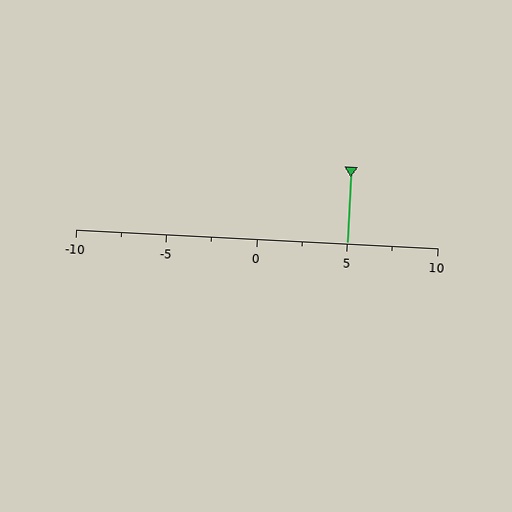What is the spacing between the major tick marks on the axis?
The major ticks are spaced 5 apart.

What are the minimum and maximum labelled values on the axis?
The axis runs from -10 to 10.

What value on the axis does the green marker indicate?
The marker indicates approximately 5.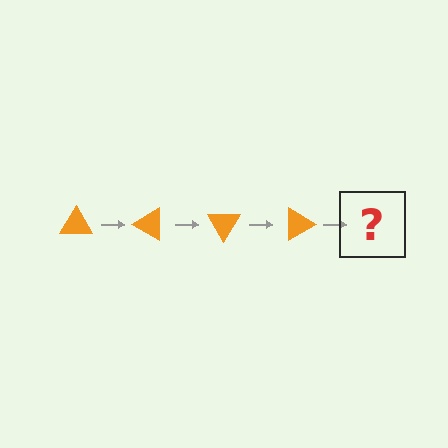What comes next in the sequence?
The next element should be an orange triangle rotated 120 degrees.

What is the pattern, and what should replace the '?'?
The pattern is that the triangle rotates 30 degrees each step. The '?' should be an orange triangle rotated 120 degrees.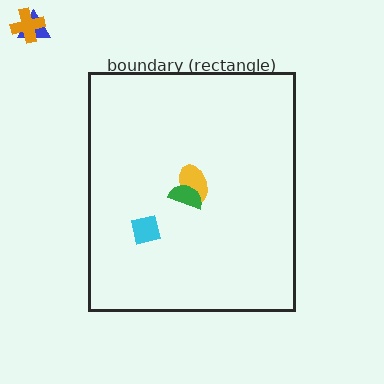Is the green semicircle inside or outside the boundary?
Inside.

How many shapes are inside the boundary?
3 inside, 2 outside.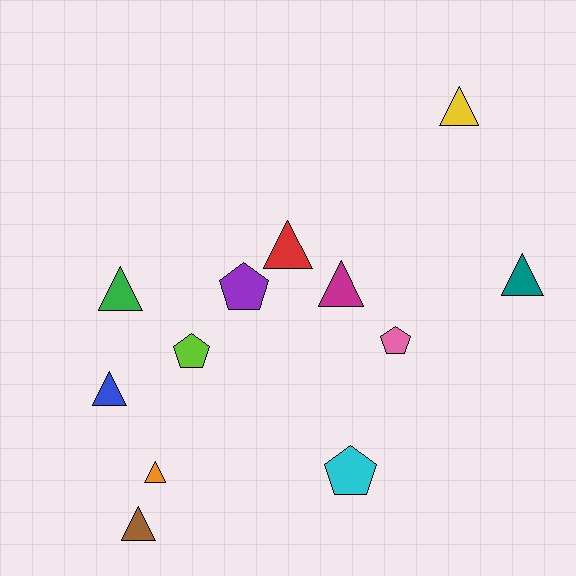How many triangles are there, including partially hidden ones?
There are 8 triangles.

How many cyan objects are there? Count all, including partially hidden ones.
There is 1 cyan object.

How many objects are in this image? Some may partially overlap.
There are 12 objects.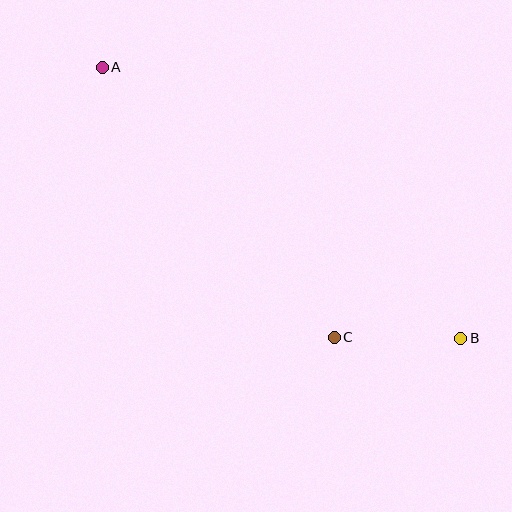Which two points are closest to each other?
Points B and C are closest to each other.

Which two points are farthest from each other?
Points A and B are farthest from each other.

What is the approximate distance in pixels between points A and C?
The distance between A and C is approximately 356 pixels.